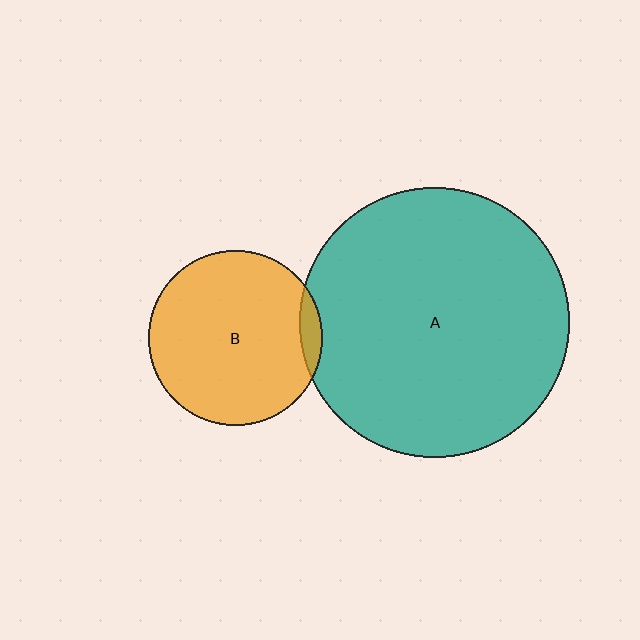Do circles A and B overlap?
Yes.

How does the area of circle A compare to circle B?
Approximately 2.4 times.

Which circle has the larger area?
Circle A (teal).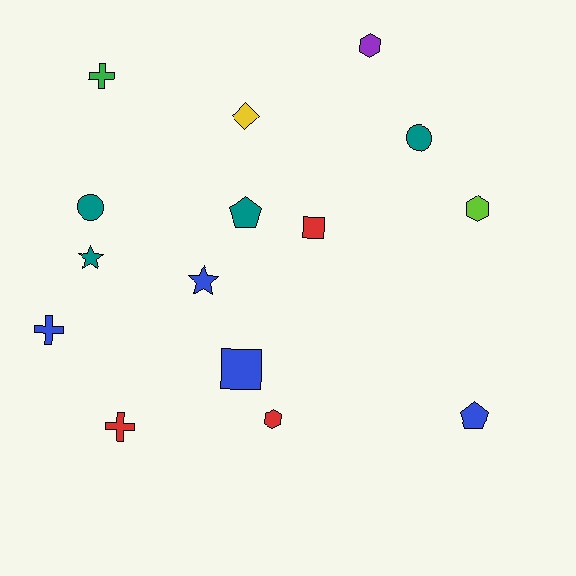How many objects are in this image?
There are 15 objects.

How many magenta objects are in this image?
There are no magenta objects.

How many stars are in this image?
There are 2 stars.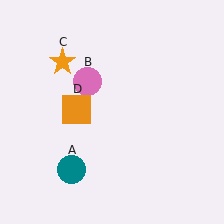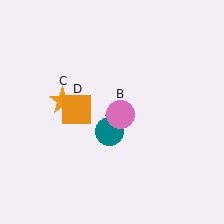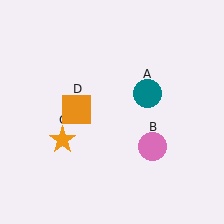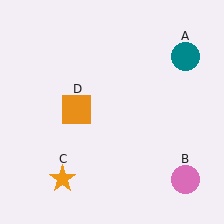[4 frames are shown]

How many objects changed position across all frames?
3 objects changed position: teal circle (object A), pink circle (object B), orange star (object C).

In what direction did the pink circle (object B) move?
The pink circle (object B) moved down and to the right.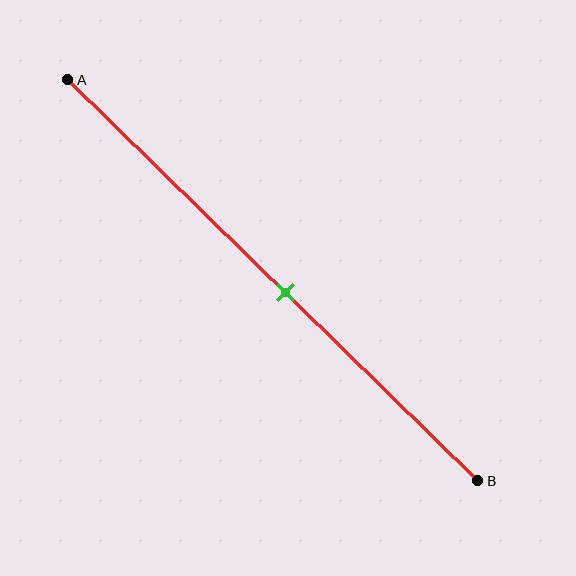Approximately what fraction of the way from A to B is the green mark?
The green mark is approximately 55% of the way from A to B.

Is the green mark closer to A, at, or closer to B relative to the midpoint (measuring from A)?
The green mark is closer to point B than the midpoint of segment AB.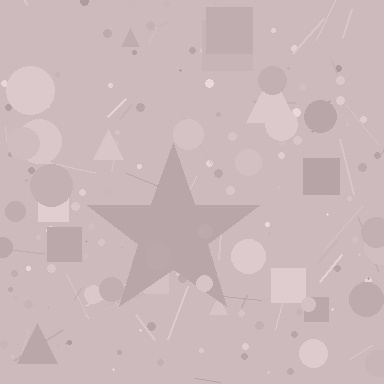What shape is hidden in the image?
A star is hidden in the image.